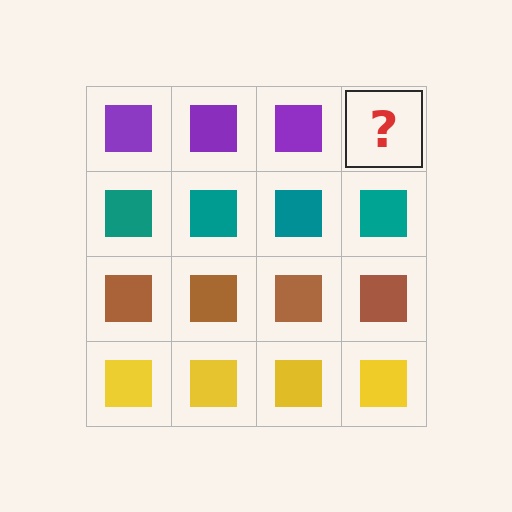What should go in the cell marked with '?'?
The missing cell should contain a purple square.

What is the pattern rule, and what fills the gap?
The rule is that each row has a consistent color. The gap should be filled with a purple square.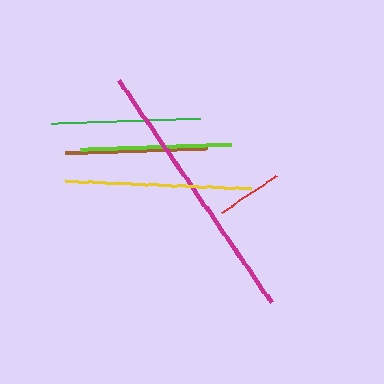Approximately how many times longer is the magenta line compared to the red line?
The magenta line is approximately 4.1 times the length of the red line.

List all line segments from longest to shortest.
From longest to shortest: magenta, yellow, lime, green, brown, red.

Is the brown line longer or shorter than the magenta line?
The magenta line is longer than the brown line.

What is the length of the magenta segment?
The magenta segment is approximately 269 pixels long.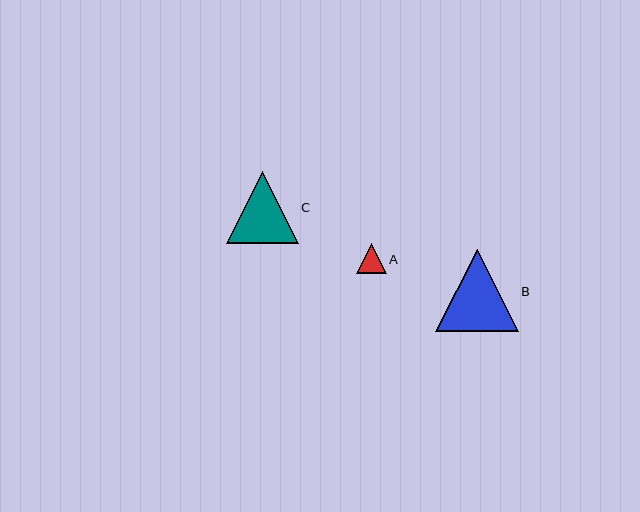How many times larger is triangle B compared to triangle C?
Triangle B is approximately 1.1 times the size of triangle C.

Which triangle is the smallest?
Triangle A is the smallest with a size of approximately 30 pixels.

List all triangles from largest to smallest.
From largest to smallest: B, C, A.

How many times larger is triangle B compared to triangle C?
Triangle B is approximately 1.1 times the size of triangle C.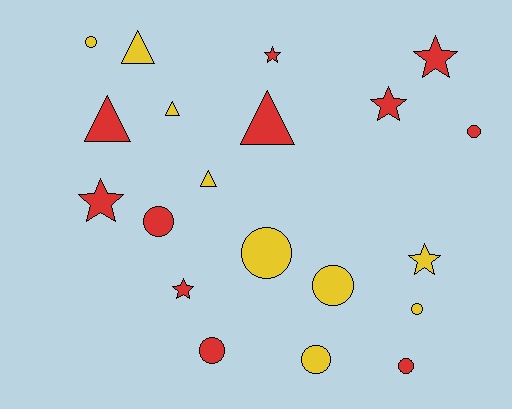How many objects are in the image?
There are 20 objects.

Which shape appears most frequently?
Circle, with 9 objects.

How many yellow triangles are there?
There are 3 yellow triangles.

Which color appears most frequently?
Red, with 11 objects.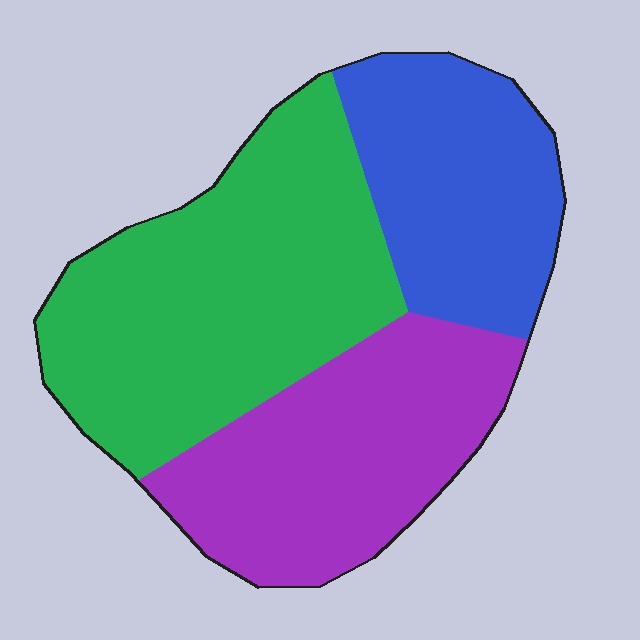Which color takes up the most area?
Green, at roughly 45%.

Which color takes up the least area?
Blue, at roughly 25%.